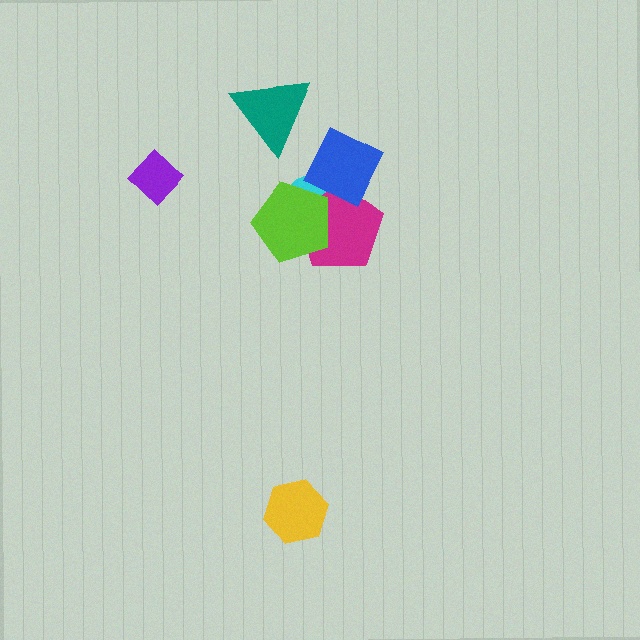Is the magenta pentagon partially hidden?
Yes, it is partially covered by another shape.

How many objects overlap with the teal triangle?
0 objects overlap with the teal triangle.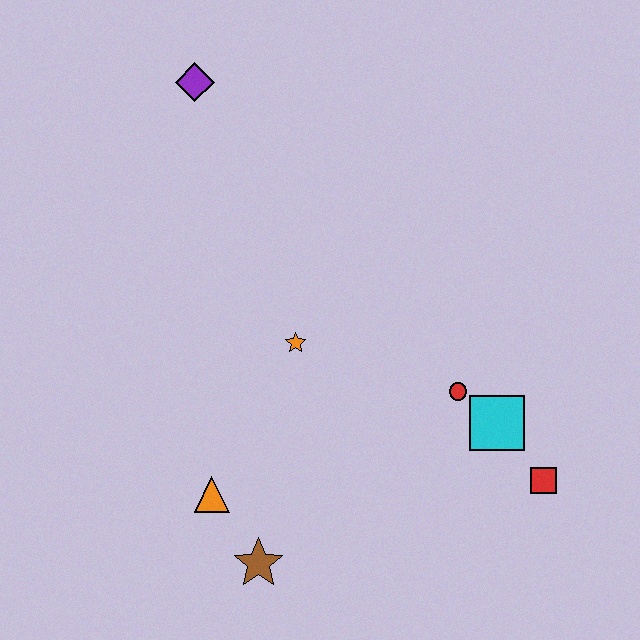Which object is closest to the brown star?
The orange triangle is closest to the brown star.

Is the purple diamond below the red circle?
No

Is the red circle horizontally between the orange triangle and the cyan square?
Yes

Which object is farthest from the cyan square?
The purple diamond is farthest from the cyan square.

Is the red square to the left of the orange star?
No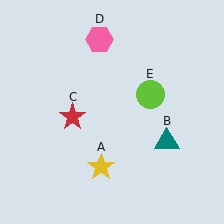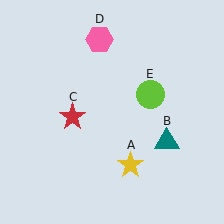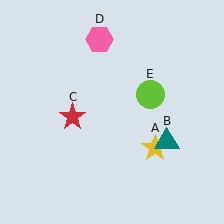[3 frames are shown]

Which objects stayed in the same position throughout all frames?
Teal triangle (object B) and red star (object C) and pink hexagon (object D) and lime circle (object E) remained stationary.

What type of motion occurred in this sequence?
The yellow star (object A) rotated counterclockwise around the center of the scene.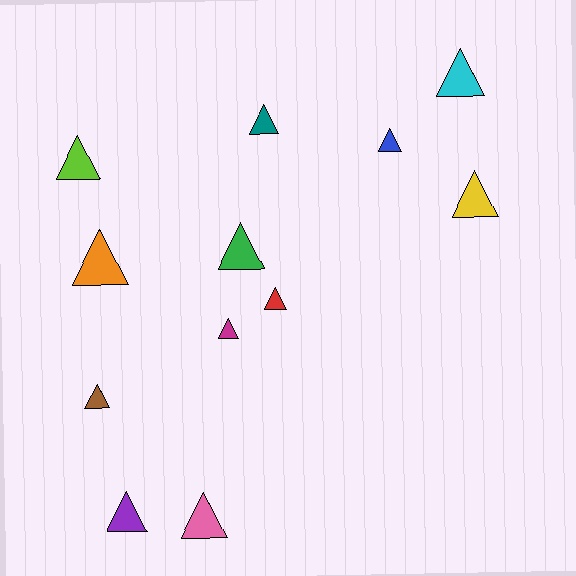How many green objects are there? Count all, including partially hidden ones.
There is 1 green object.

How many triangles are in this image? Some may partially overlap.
There are 12 triangles.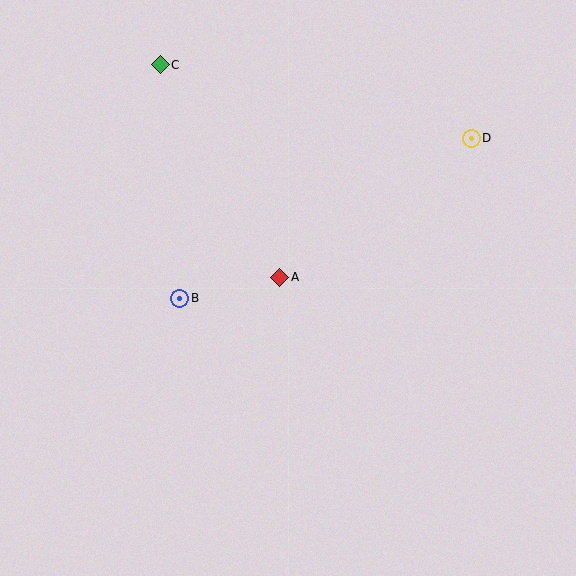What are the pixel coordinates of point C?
Point C is at (160, 65).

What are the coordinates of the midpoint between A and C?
The midpoint between A and C is at (220, 171).